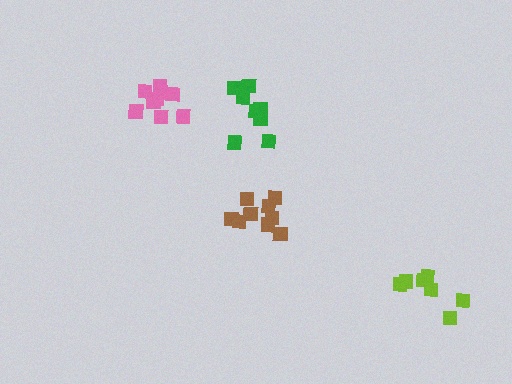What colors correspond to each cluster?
The clusters are colored: pink, green, lime, brown.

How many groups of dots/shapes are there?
There are 4 groups.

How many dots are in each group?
Group 1: 9 dots, Group 2: 8 dots, Group 3: 7 dots, Group 4: 9 dots (33 total).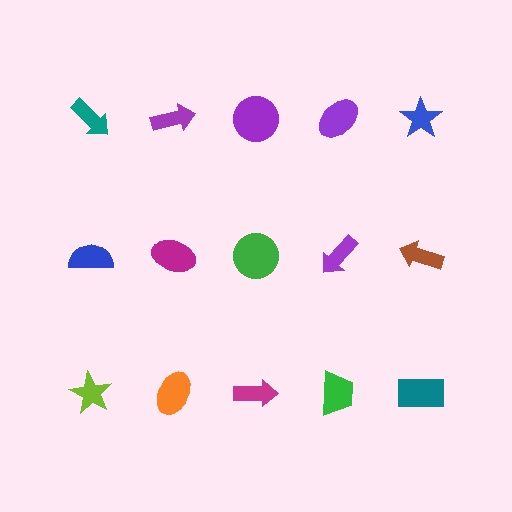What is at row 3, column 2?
An orange ellipse.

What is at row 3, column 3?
A magenta arrow.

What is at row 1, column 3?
A purple circle.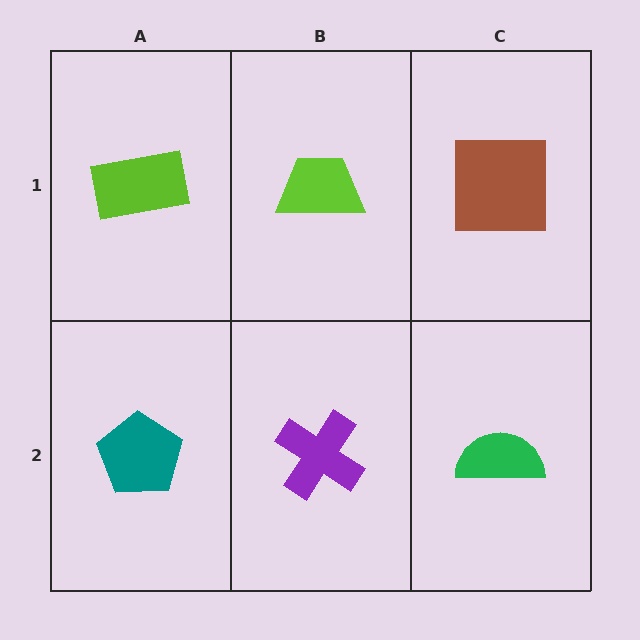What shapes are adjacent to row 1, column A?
A teal pentagon (row 2, column A), a lime trapezoid (row 1, column B).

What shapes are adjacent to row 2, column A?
A lime rectangle (row 1, column A), a purple cross (row 2, column B).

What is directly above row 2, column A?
A lime rectangle.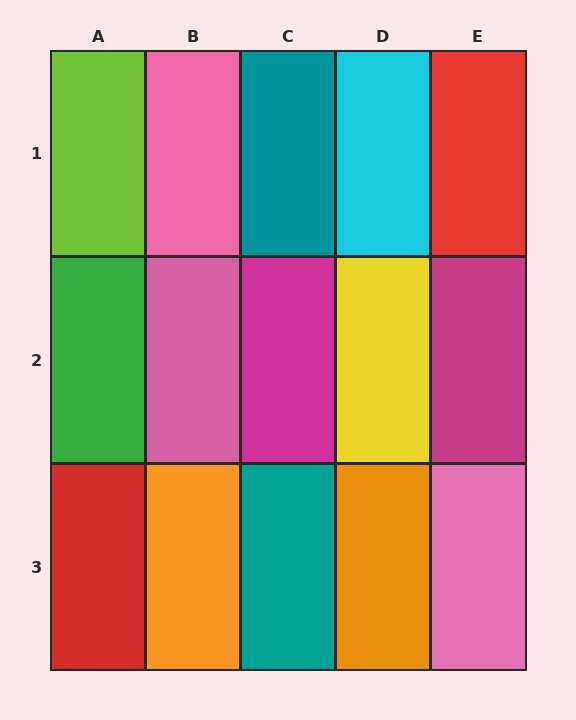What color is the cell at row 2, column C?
Magenta.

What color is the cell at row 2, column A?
Green.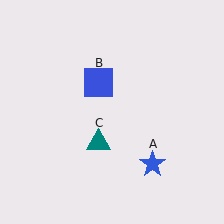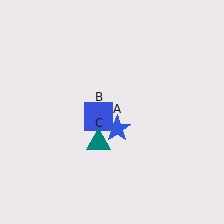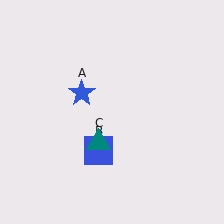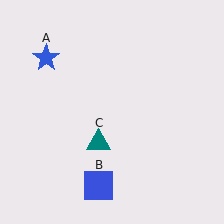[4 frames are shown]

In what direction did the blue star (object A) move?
The blue star (object A) moved up and to the left.